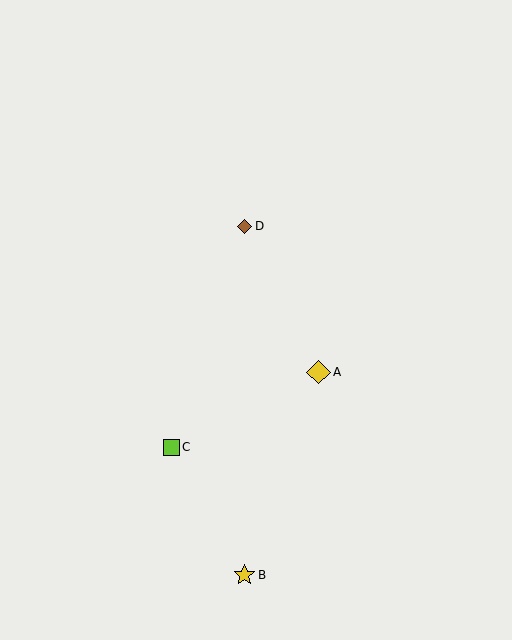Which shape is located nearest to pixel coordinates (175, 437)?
The lime square (labeled C) at (171, 447) is nearest to that location.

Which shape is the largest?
The yellow diamond (labeled A) is the largest.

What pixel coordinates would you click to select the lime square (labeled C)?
Click at (171, 447) to select the lime square C.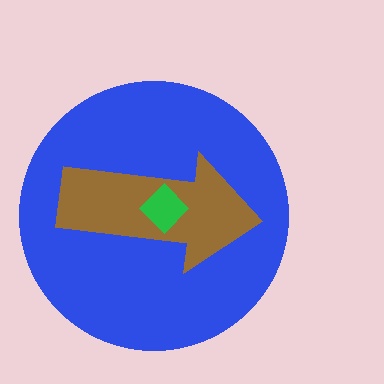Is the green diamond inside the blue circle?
Yes.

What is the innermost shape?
The green diamond.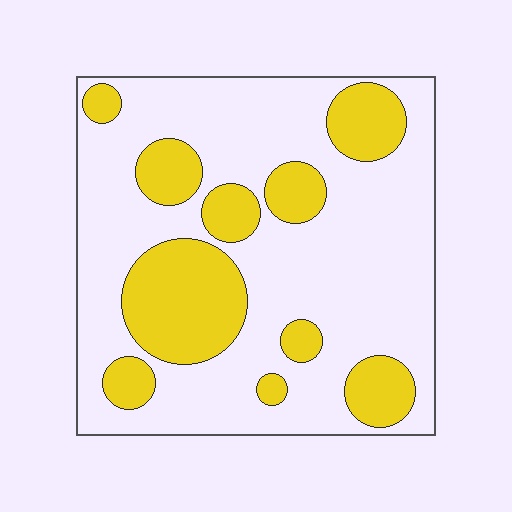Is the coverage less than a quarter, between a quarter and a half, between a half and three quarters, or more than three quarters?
Between a quarter and a half.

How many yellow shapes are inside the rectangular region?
10.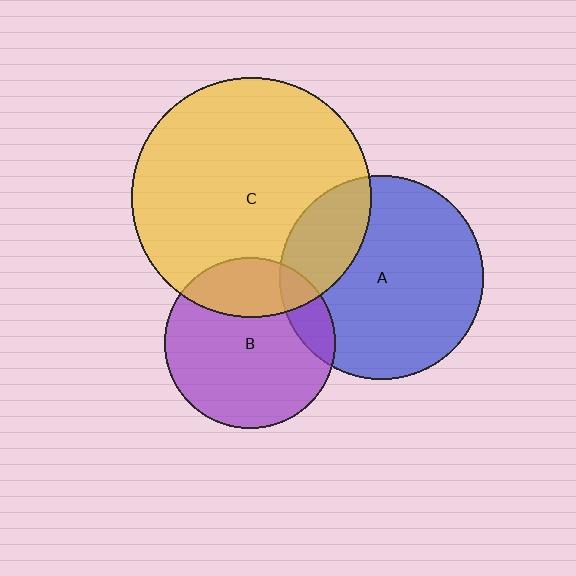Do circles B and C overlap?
Yes.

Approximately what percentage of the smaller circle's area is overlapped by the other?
Approximately 25%.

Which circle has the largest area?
Circle C (yellow).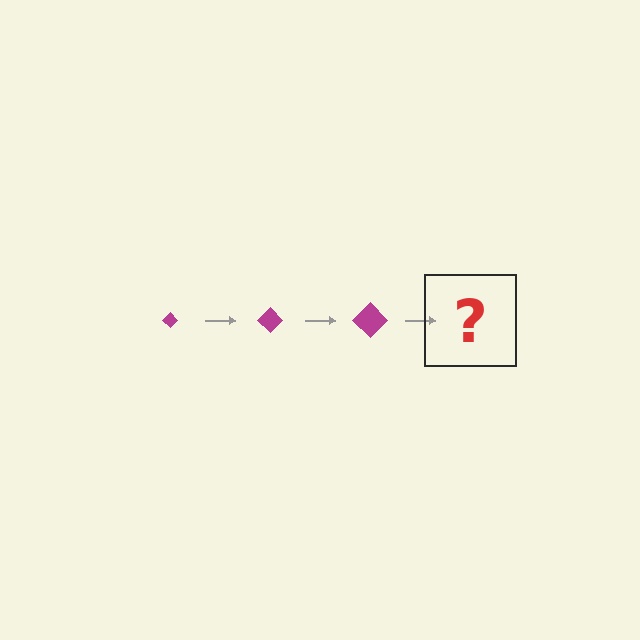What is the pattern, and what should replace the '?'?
The pattern is that the diamond gets progressively larger each step. The '?' should be a magenta diamond, larger than the previous one.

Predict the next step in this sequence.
The next step is a magenta diamond, larger than the previous one.